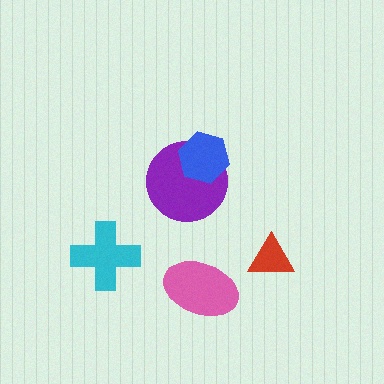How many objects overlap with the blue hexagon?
1 object overlaps with the blue hexagon.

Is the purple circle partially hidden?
Yes, it is partially covered by another shape.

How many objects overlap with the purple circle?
1 object overlaps with the purple circle.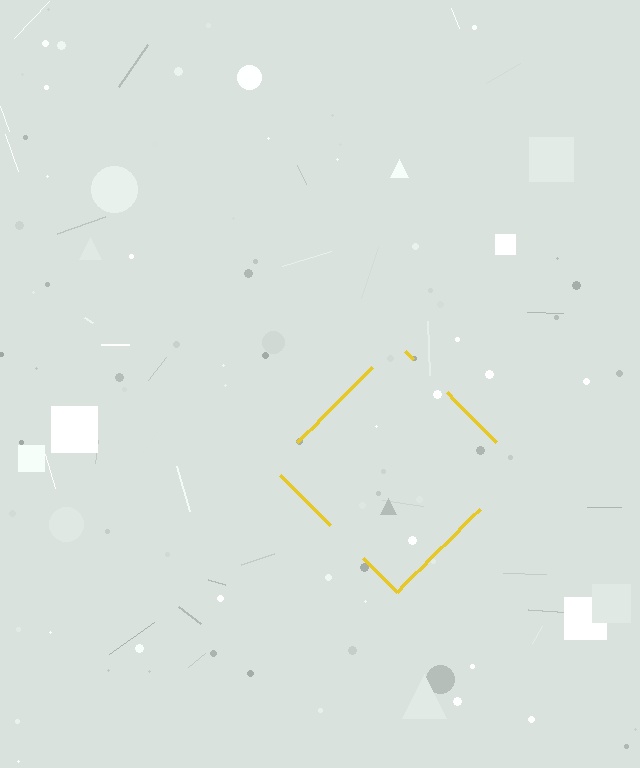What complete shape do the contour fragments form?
The contour fragments form a diamond.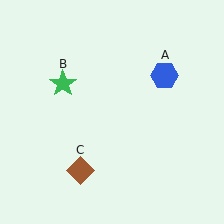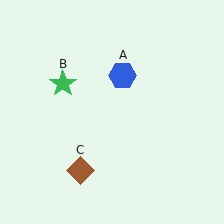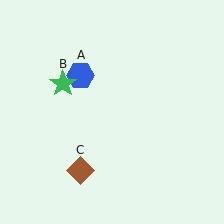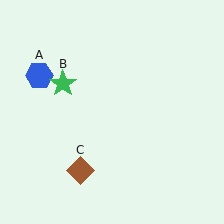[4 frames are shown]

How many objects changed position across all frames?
1 object changed position: blue hexagon (object A).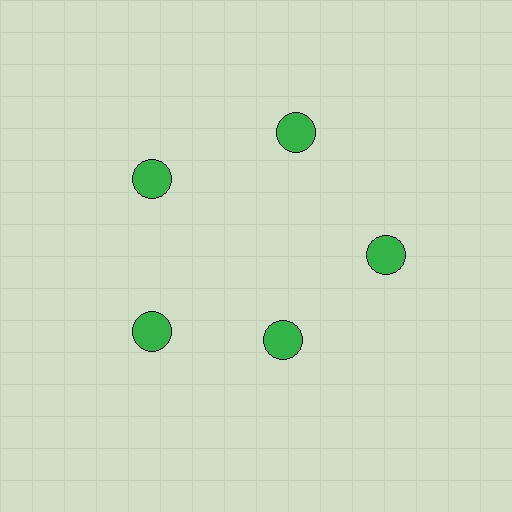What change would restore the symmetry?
The symmetry would be restored by moving it outward, back onto the ring so that all 5 circles sit at equal angles and equal distance from the center.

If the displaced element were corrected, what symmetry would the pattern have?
It would have 5-fold rotational symmetry — the pattern would map onto itself every 72 degrees.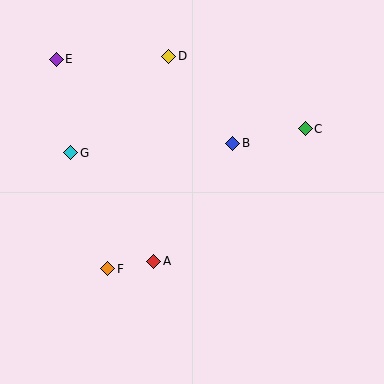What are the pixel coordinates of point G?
Point G is at (71, 153).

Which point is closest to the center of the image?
Point B at (233, 143) is closest to the center.